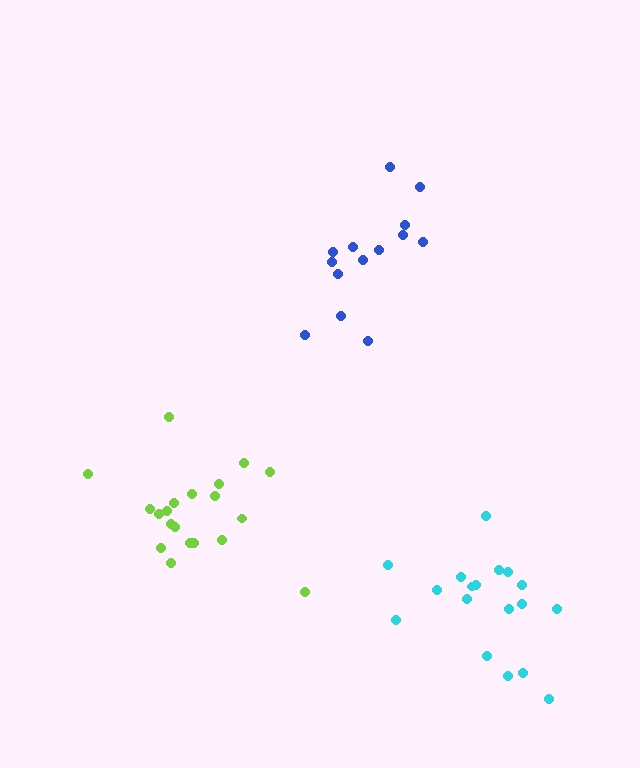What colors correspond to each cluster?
The clusters are colored: blue, cyan, lime.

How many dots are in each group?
Group 1: 14 dots, Group 2: 18 dots, Group 3: 20 dots (52 total).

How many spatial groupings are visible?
There are 3 spatial groupings.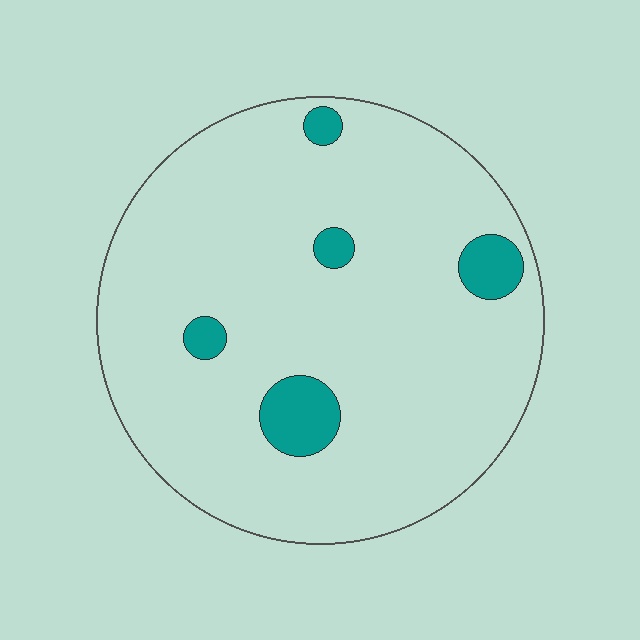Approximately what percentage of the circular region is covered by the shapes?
Approximately 10%.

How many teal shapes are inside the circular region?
5.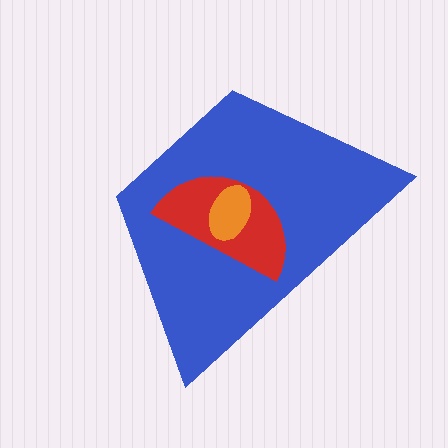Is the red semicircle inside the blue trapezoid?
Yes.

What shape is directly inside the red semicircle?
The orange ellipse.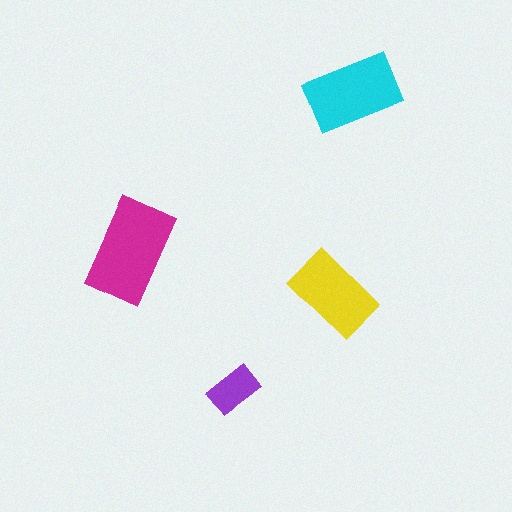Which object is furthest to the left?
The magenta rectangle is leftmost.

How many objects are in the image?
There are 4 objects in the image.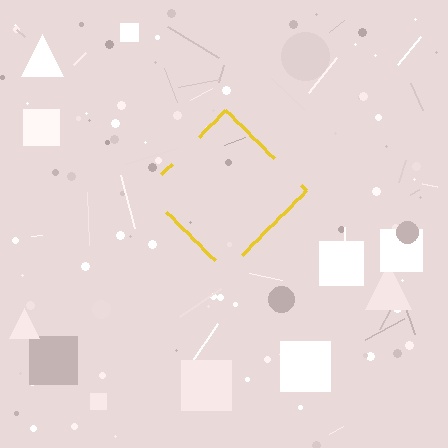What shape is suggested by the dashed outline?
The dashed outline suggests a diamond.